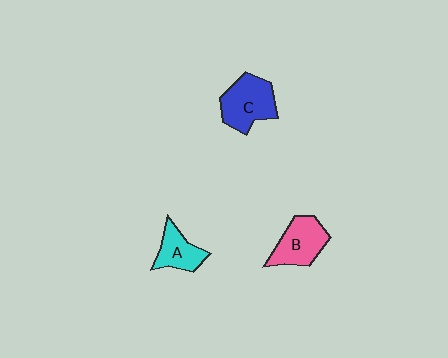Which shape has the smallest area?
Shape A (cyan).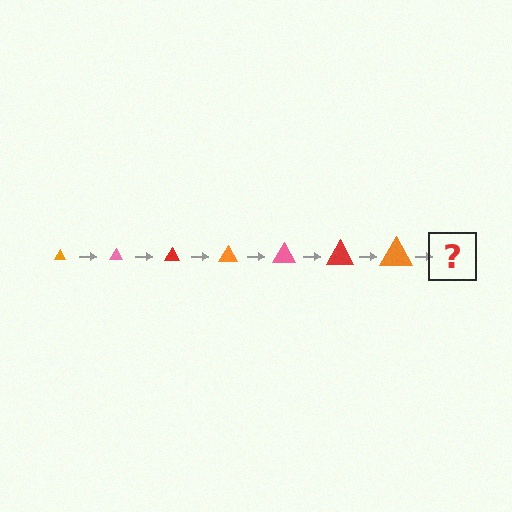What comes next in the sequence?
The next element should be a pink triangle, larger than the previous one.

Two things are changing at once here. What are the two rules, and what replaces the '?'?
The two rules are that the triangle grows larger each step and the color cycles through orange, pink, and red. The '?' should be a pink triangle, larger than the previous one.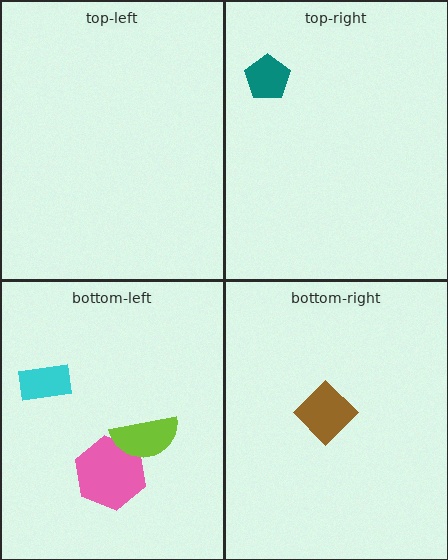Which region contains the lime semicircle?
The bottom-left region.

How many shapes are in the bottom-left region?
3.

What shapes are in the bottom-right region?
The brown diamond.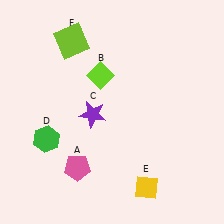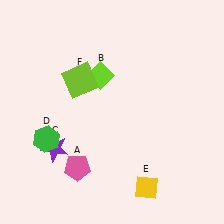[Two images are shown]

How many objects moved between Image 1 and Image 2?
2 objects moved between the two images.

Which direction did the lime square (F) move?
The lime square (F) moved down.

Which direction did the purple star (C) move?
The purple star (C) moved left.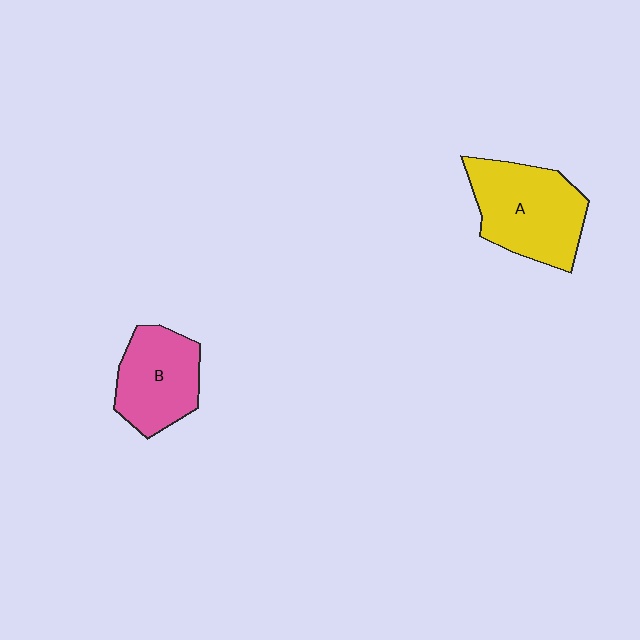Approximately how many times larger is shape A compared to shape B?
Approximately 1.3 times.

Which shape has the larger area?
Shape A (yellow).